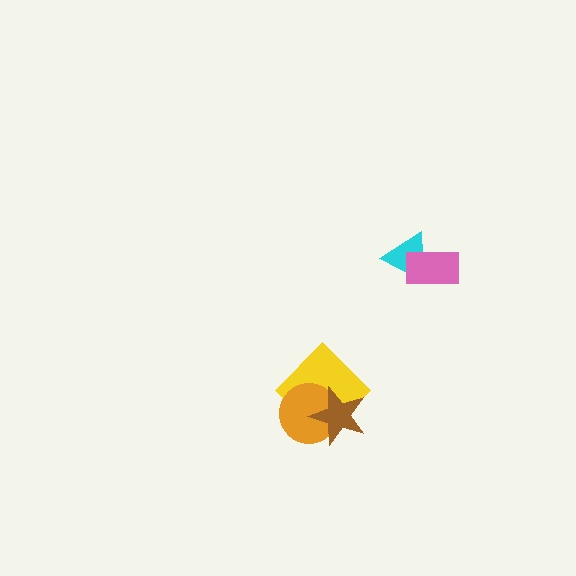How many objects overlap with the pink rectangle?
1 object overlaps with the pink rectangle.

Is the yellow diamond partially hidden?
Yes, it is partially covered by another shape.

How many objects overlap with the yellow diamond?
2 objects overlap with the yellow diamond.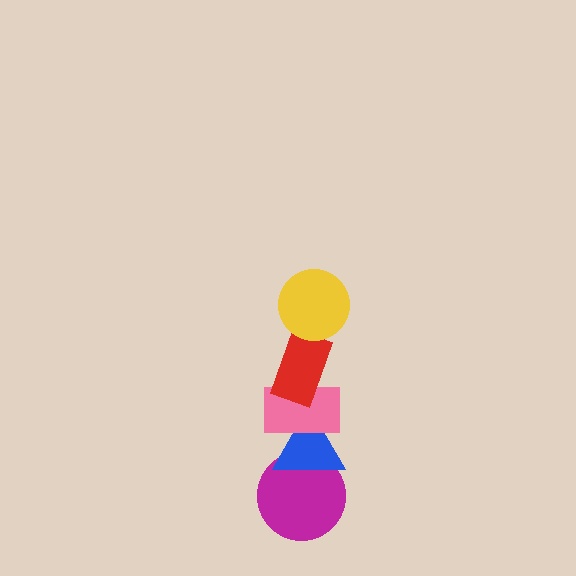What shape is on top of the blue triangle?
The pink rectangle is on top of the blue triangle.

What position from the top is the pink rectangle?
The pink rectangle is 3rd from the top.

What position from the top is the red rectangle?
The red rectangle is 2nd from the top.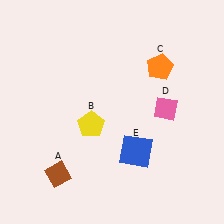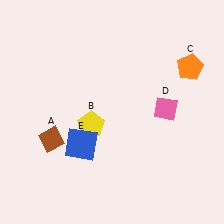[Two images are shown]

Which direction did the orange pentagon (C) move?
The orange pentagon (C) moved right.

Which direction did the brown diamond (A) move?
The brown diamond (A) moved up.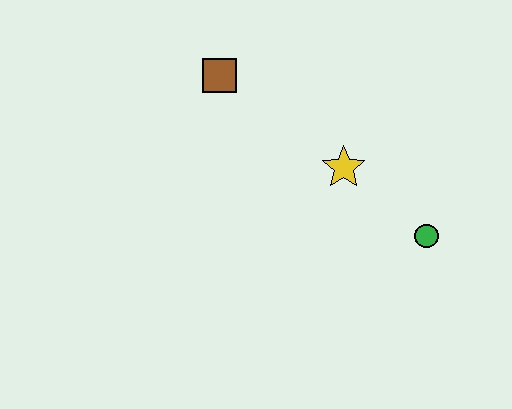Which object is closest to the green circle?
The yellow star is closest to the green circle.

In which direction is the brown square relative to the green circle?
The brown square is to the left of the green circle.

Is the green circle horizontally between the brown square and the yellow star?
No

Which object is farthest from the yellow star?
The brown square is farthest from the yellow star.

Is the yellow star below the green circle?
No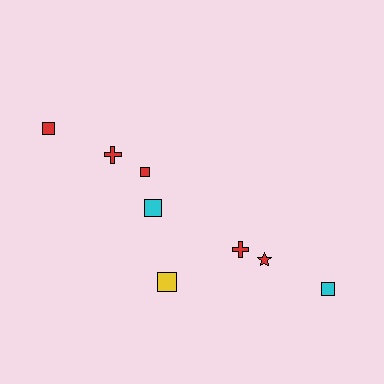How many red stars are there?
There is 1 red star.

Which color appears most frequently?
Red, with 5 objects.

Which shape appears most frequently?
Square, with 5 objects.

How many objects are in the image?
There are 8 objects.